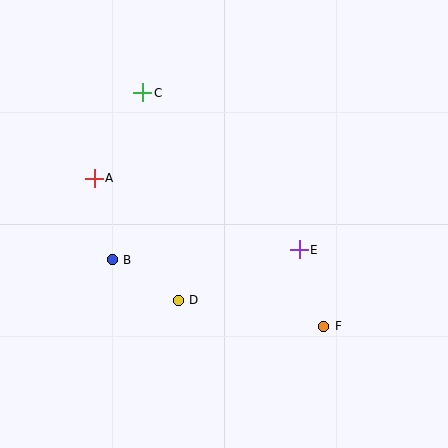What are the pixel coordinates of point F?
Point F is at (324, 326).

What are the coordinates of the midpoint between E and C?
The midpoint between E and C is at (221, 171).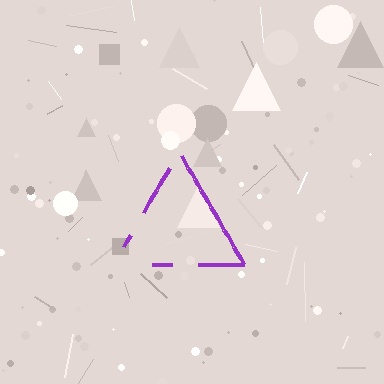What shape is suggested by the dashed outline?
The dashed outline suggests a triangle.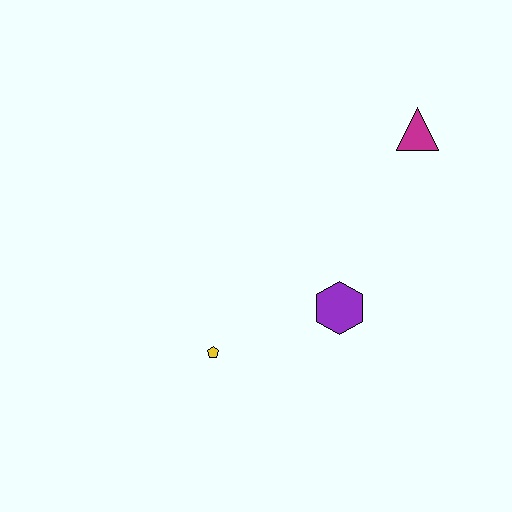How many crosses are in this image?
There are no crosses.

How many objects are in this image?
There are 3 objects.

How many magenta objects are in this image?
There is 1 magenta object.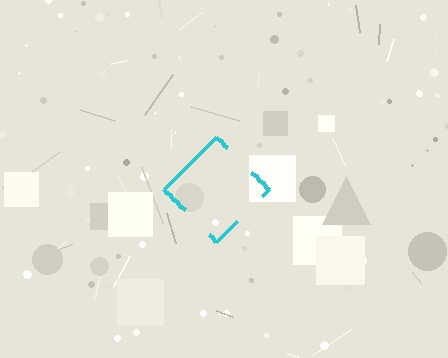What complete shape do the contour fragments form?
The contour fragments form a diamond.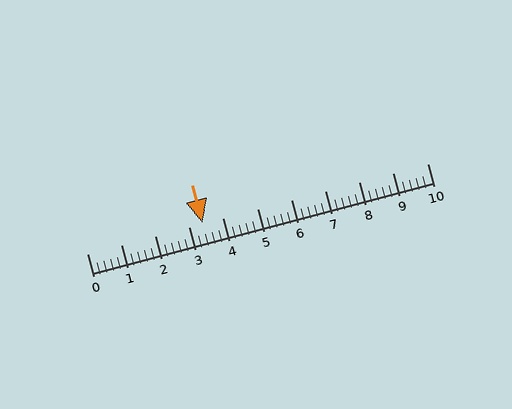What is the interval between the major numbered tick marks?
The major tick marks are spaced 1 units apart.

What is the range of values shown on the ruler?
The ruler shows values from 0 to 10.